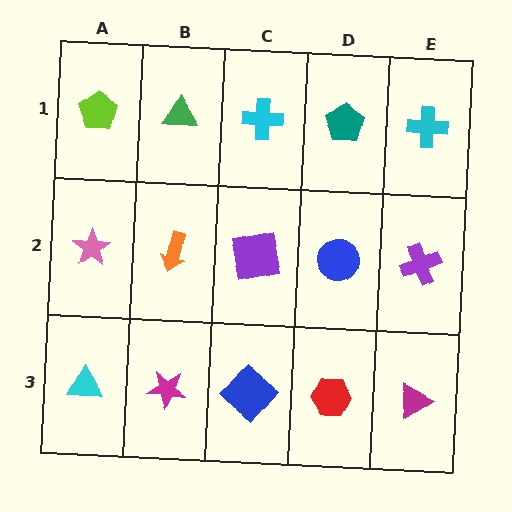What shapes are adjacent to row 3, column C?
A purple square (row 2, column C), a magenta star (row 3, column B), a red hexagon (row 3, column D).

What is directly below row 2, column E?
A magenta triangle.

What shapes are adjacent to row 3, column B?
An orange arrow (row 2, column B), a cyan triangle (row 3, column A), a blue diamond (row 3, column C).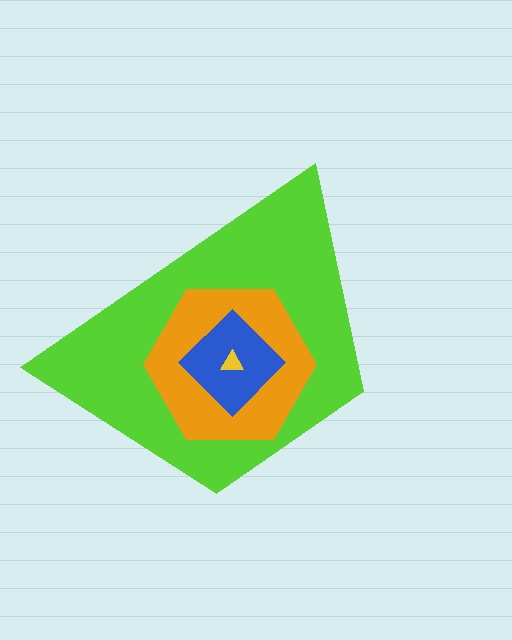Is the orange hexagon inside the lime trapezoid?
Yes.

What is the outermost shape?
The lime trapezoid.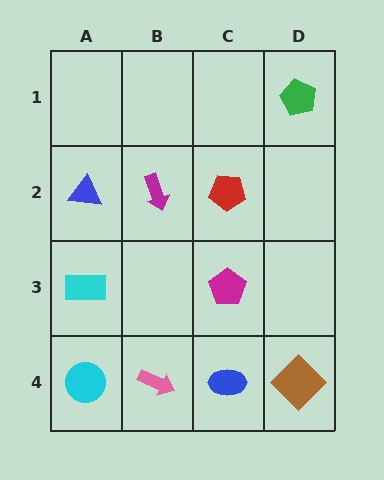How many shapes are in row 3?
2 shapes.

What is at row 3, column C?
A magenta pentagon.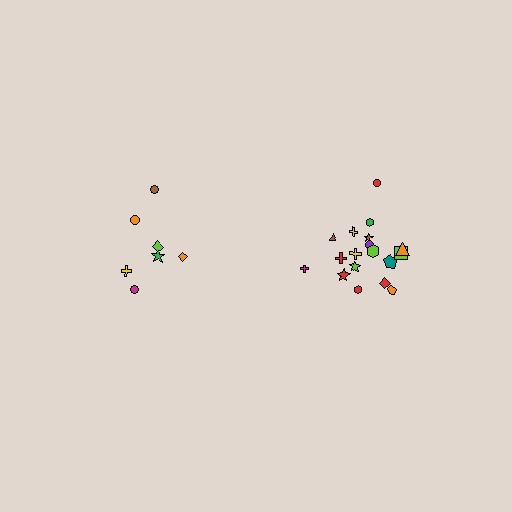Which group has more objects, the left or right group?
The right group.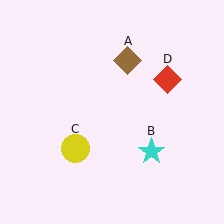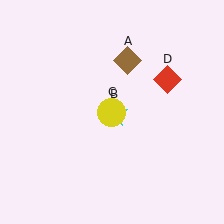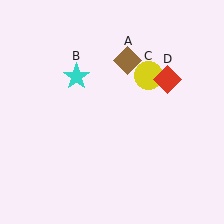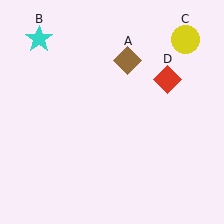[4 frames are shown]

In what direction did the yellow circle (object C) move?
The yellow circle (object C) moved up and to the right.